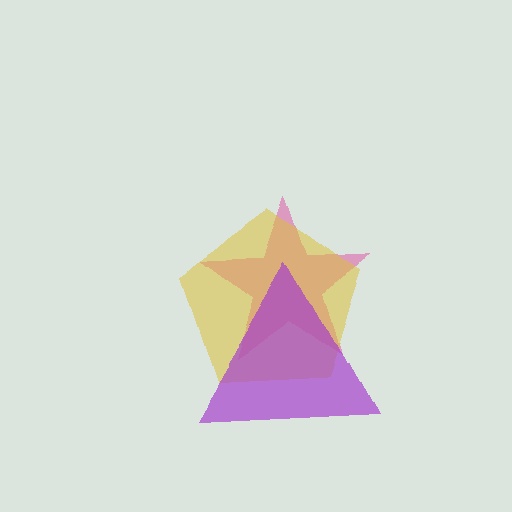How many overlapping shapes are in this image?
There are 3 overlapping shapes in the image.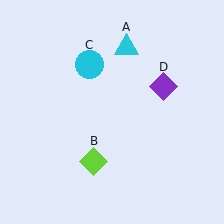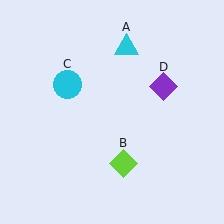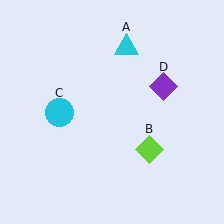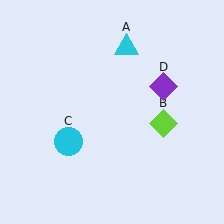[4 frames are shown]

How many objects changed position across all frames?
2 objects changed position: lime diamond (object B), cyan circle (object C).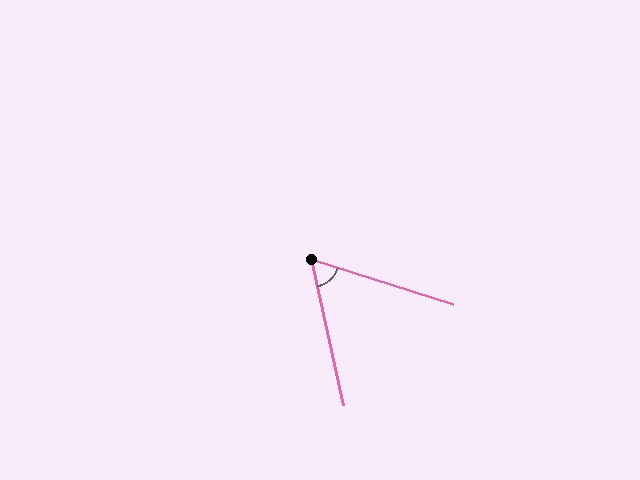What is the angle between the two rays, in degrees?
Approximately 60 degrees.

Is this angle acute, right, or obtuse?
It is acute.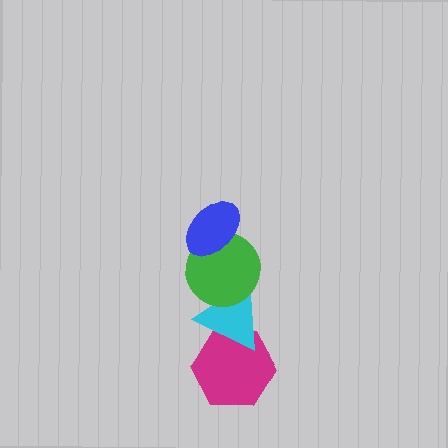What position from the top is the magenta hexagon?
The magenta hexagon is 4th from the top.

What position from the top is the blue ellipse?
The blue ellipse is 1st from the top.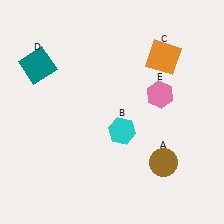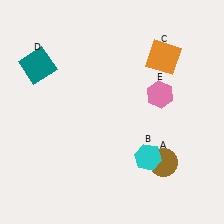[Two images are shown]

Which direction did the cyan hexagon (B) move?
The cyan hexagon (B) moved down.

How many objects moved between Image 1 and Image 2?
1 object moved between the two images.